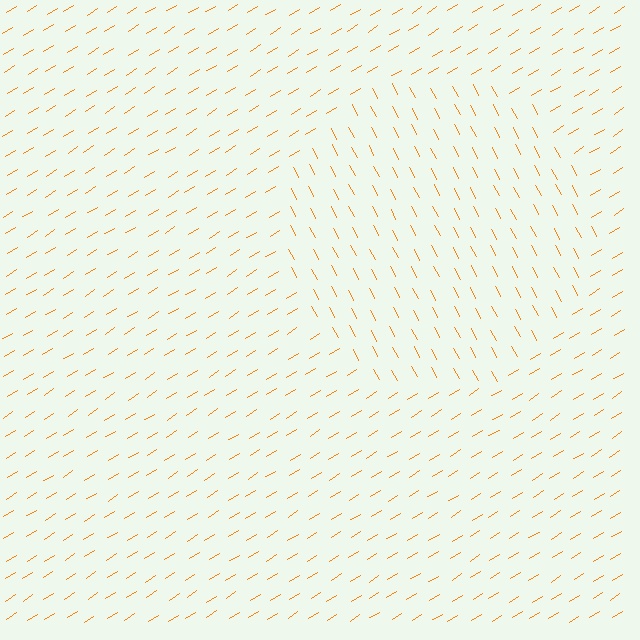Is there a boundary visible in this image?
Yes, there is a texture boundary formed by a change in line orientation.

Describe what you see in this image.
The image is filled with small orange line segments. A circle region in the image has lines oriented differently from the surrounding lines, creating a visible texture boundary.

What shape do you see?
I see a circle.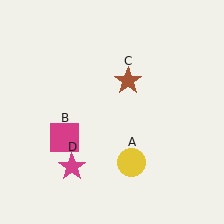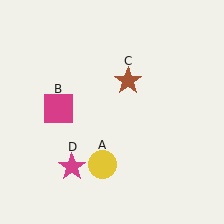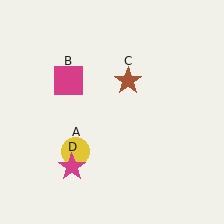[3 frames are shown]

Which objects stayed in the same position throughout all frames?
Brown star (object C) and magenta star (object D) remained stationary.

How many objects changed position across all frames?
2 objects changed position: yellow circle (object A), magenta square (object B).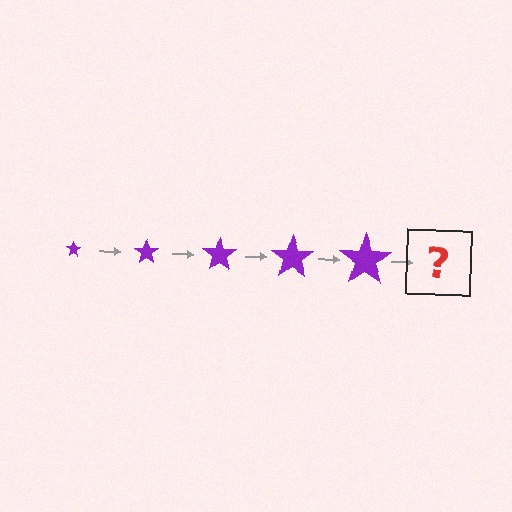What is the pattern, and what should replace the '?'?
The pattern is that the star gets progressively larger each step. The '?' should be a purple star, larger than the previous one.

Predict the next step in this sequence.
The next step is a purple star, larger than the previous one.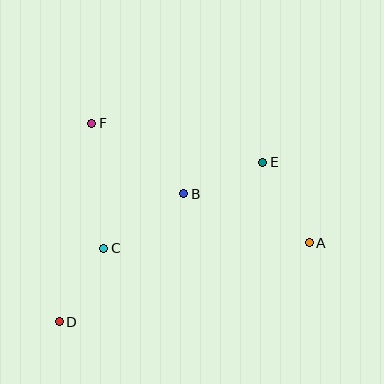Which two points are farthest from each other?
Points A and D are farthest from each other.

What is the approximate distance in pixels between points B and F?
The distance between B and F is approximately 116 pixels.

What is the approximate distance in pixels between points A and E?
The distance between A and E is approximately 93 pixels.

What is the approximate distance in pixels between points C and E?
The distance between C and E is approximately 181 pixels.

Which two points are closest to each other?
Points B and E are closest to each other.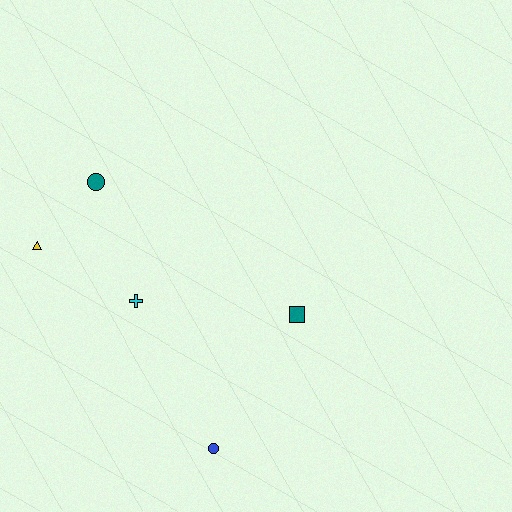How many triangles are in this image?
There is 1 triangle.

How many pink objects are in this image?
There are no pink objects.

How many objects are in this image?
There are 5 objects.